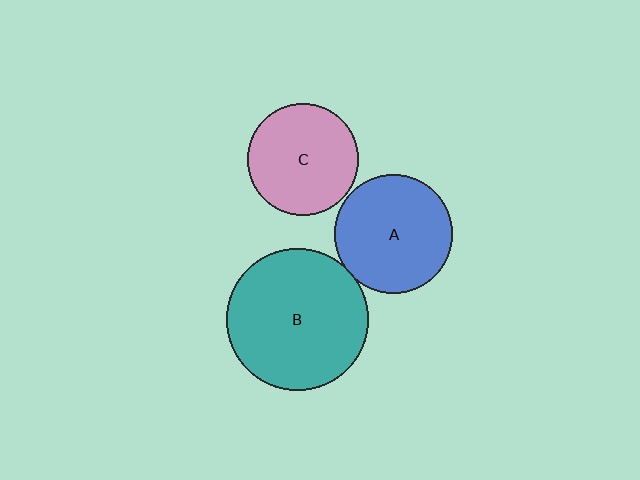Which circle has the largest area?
Circle B (teal).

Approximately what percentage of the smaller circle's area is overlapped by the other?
Approximately 5%.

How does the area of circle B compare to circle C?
Approximately 1.6 times.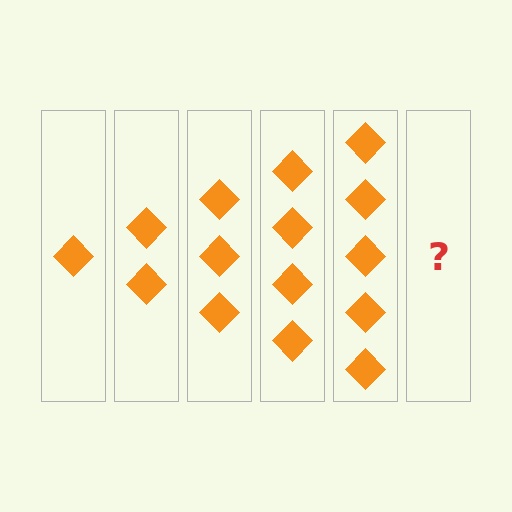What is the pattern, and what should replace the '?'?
The pattern is that each step adds one more diamond. The '?' should be 6 diamonds.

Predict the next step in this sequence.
The next step is 6 diamonds.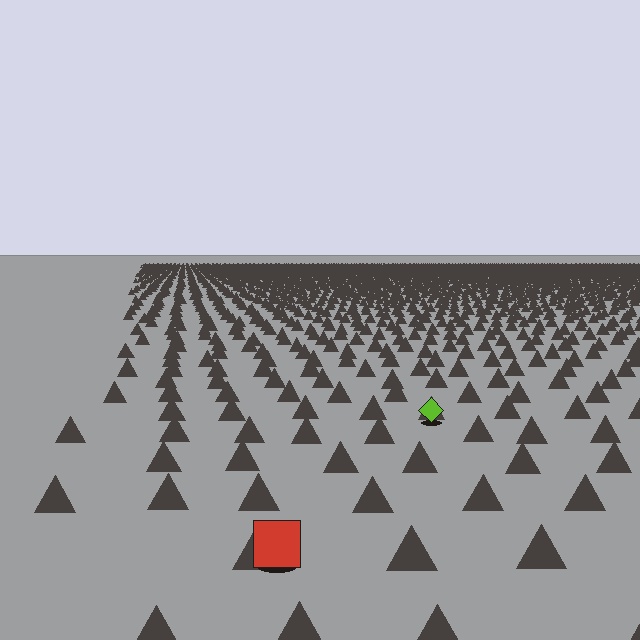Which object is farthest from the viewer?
The lime diamond is farthest from the viewer. It appears smaller and the ground texture around it is denser.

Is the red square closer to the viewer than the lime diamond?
Yes. The red square is closer — you can tell from the texture gradient: the ground texture is coarser near it.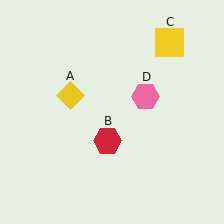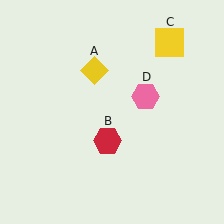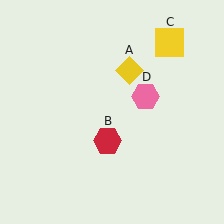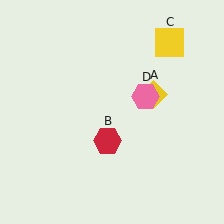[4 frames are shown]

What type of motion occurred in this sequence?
The yellow diamond (object A) rotated clockwise around the center of the scene.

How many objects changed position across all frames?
1 object changed position: yellow diamond (object A).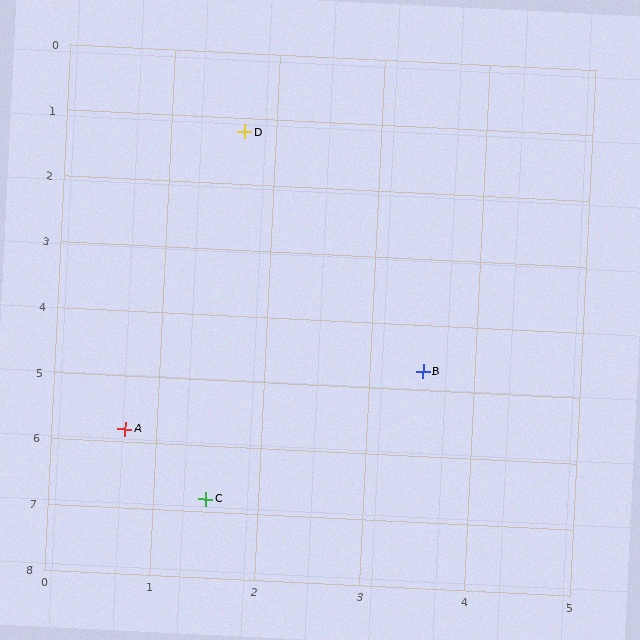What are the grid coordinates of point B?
Point B is at approximately (3.5, 4.7).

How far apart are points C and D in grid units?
Points C and D are about 5.6 grid units apart.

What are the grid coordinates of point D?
Point D is at approximately (1.7, 1.2).